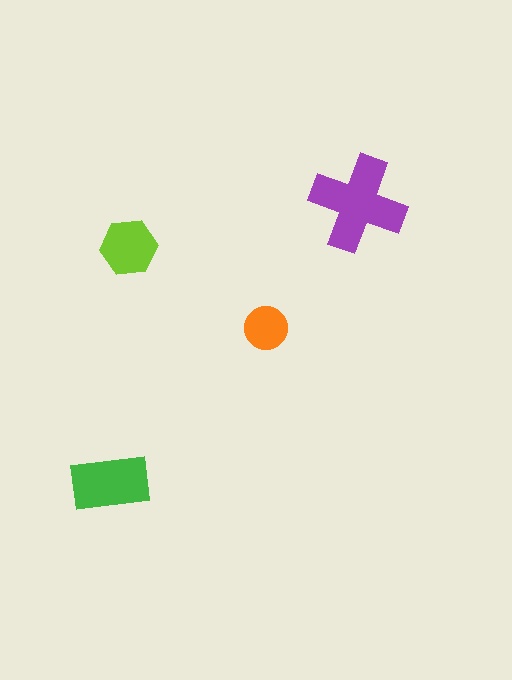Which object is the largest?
The purple cross.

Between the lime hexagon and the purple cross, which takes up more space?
The purple cross.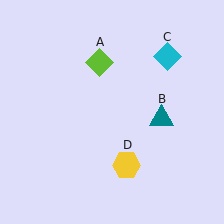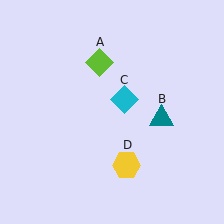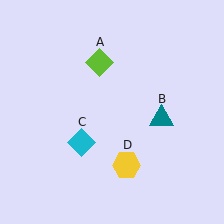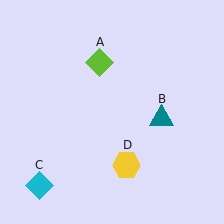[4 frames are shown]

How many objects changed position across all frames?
1 object changed position: cyan diamond (object C).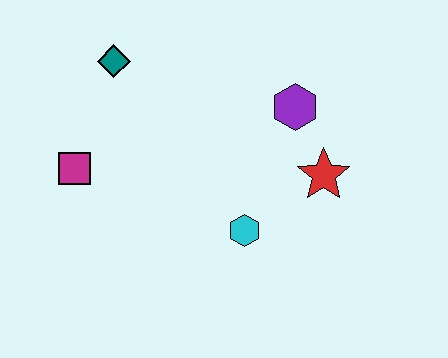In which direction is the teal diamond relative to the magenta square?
The teal diamond is above the magenta square.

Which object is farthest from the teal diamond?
The red star is farthest from the teal diamond.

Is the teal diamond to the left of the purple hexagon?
Yes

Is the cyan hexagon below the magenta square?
Yes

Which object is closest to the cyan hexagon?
The red star is closest to the cyan hexagon.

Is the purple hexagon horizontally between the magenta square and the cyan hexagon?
No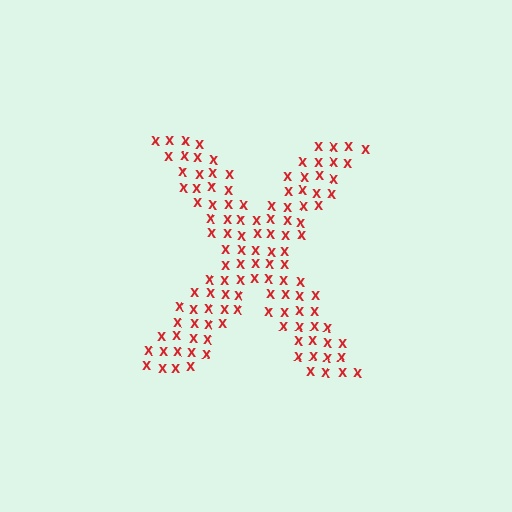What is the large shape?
The large shape is the letter X.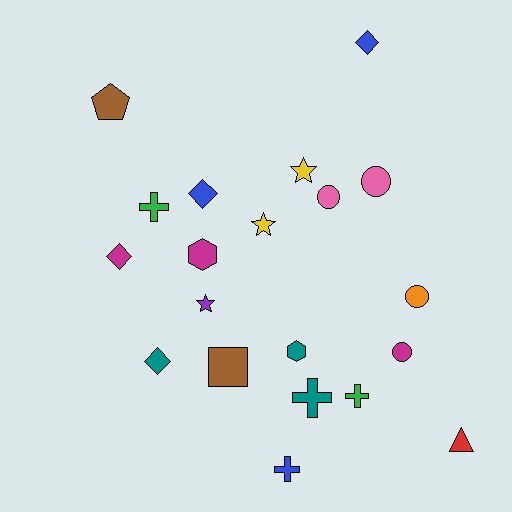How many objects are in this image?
There are 20 objects.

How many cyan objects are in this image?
There are no cyan objects.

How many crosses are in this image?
There are 4 crosses.